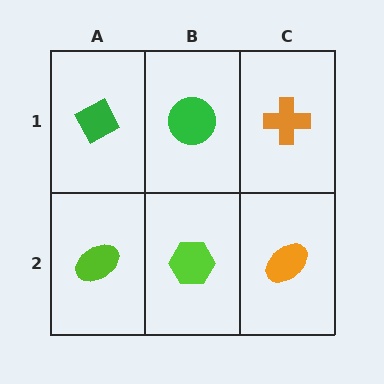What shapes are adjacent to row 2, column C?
An orange cross (row 1, column C), a lime hexagon (row 2, column B).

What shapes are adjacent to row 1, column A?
A lime ellipse (row 2, column A), a green circle (row 1, column B).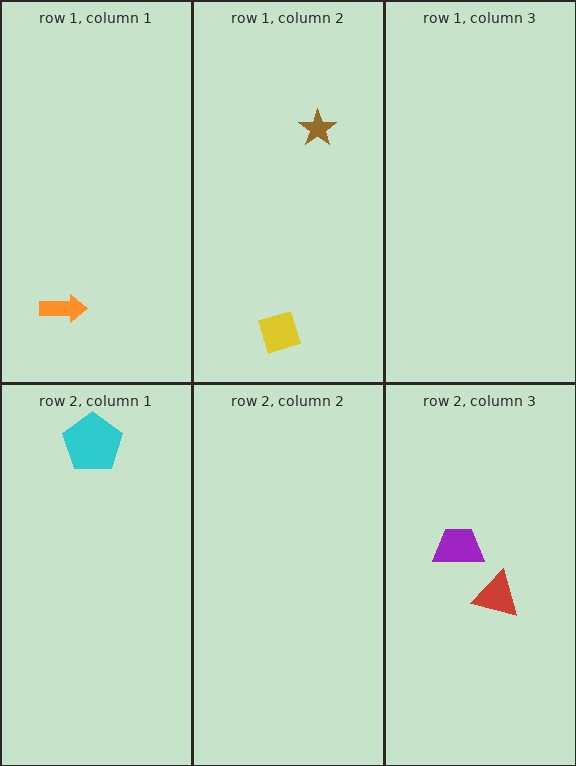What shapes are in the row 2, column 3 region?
The purple trapezoid, the red triangle.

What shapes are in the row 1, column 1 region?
The orange arrow.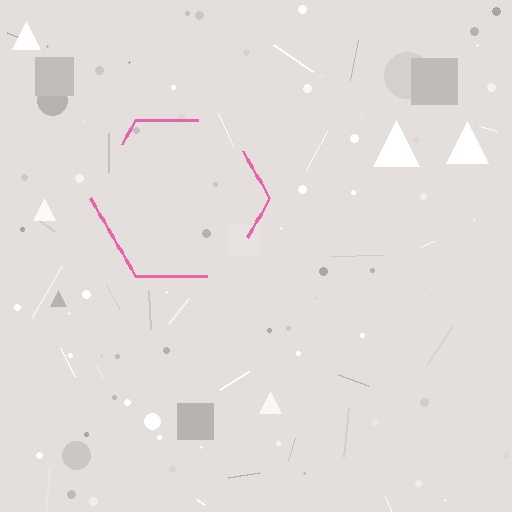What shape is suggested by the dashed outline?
The dashed outline suggests a hexagon.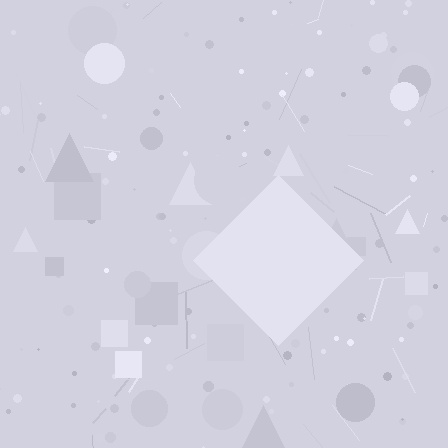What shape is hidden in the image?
A diamond is hidden in the image.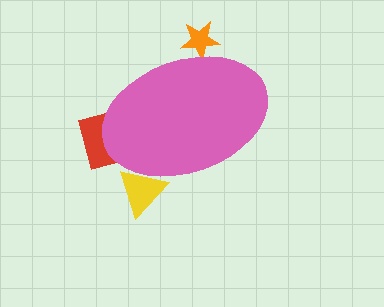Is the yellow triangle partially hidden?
Yes, the yellow triangle is partially hidden behind the pink ellipse.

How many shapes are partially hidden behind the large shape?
3 shapes are partially hidden.